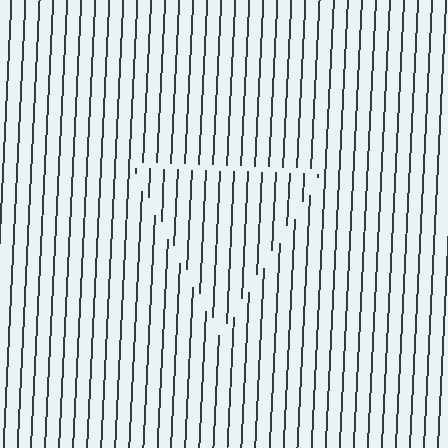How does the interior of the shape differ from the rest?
The interior of the shape contains the same grating, shifted by half a period — the contour is defined by the phase discontinuity where line-ends from the inner and outer gratings abut.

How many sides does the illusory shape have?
3 sides — the line-ends trace a triangle.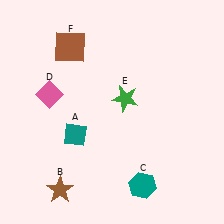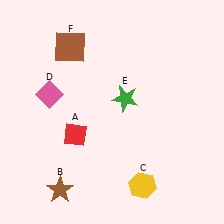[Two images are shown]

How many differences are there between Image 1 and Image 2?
There are 2 differences between the two images.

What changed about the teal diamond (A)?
In Image 1, A is teal. In Image 2, it changed to red.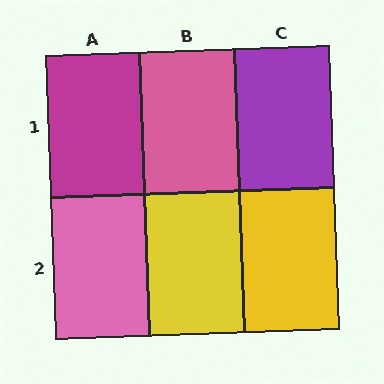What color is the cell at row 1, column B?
Pink.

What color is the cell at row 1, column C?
Purple.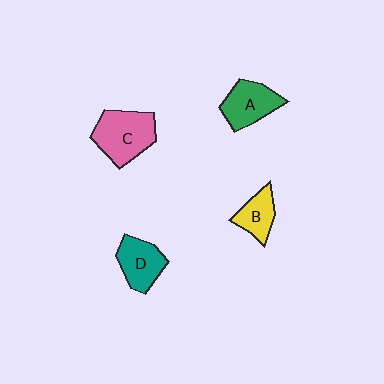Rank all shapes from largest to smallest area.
From largest to smallest: C (pink), A (green), D (teal), B (yellow).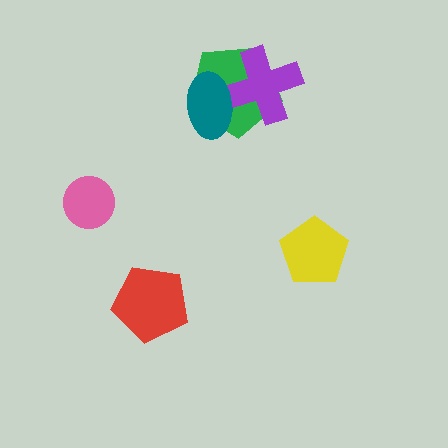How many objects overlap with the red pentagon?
0 objects overlap with the red pentagon.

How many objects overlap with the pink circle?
0 objects overlap with the pink circle.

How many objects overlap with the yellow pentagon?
0 objects overlap with the yellow pentagon.